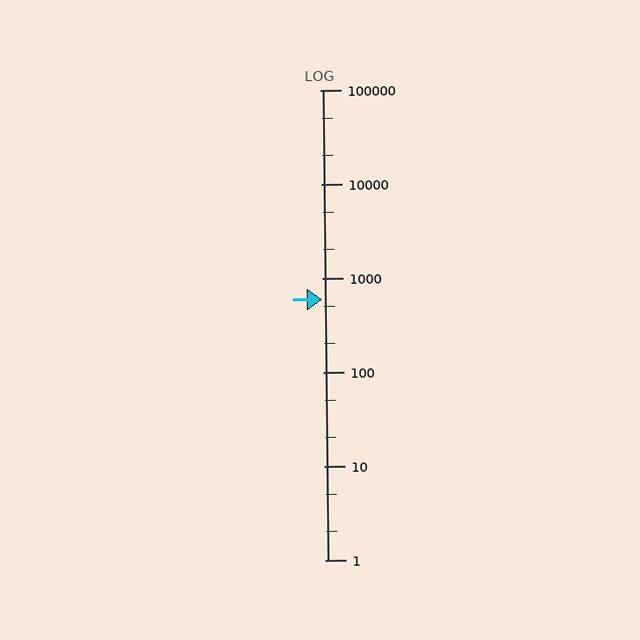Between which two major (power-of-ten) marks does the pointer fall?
The pointer is between 100 and 1000.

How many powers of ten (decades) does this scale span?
The scale spans 5 decades, from 1 to 100000.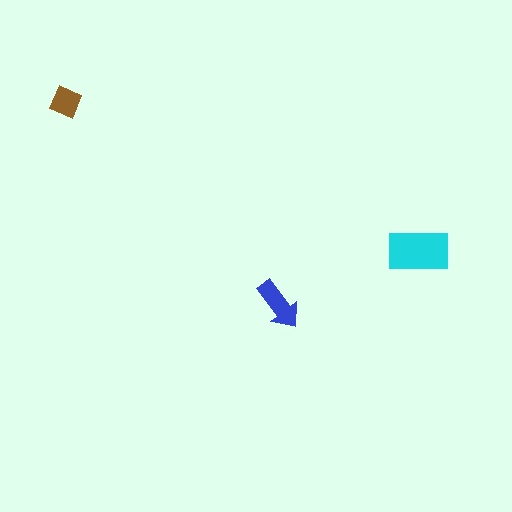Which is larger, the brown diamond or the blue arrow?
The blue arrow.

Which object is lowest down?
The blue arrow is bottommost.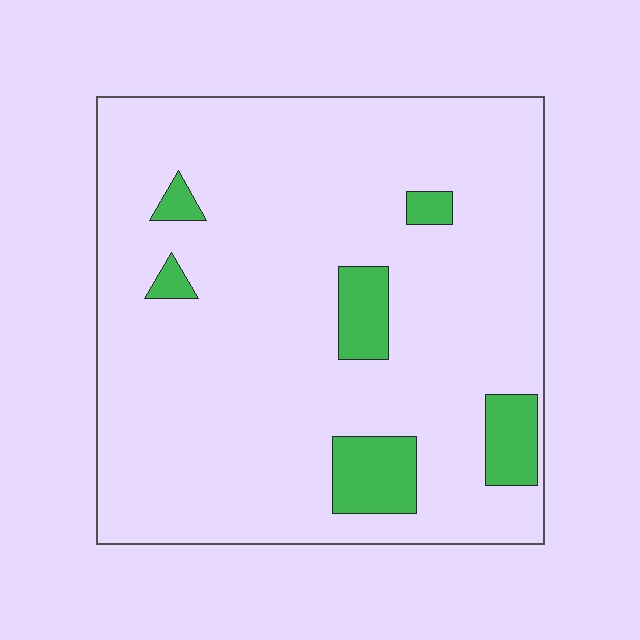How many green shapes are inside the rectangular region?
6.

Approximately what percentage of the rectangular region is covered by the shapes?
Approximately 10%.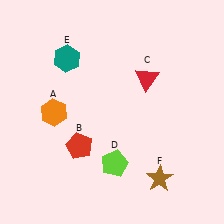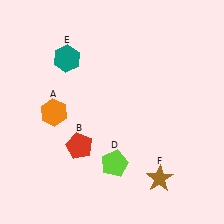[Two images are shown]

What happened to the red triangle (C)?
The red triangle (C) was removed in Image 2. It was in the top-right area of Image 1.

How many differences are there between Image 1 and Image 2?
There is 1 difference between the two images.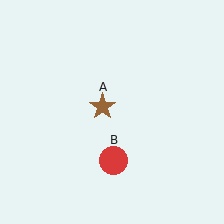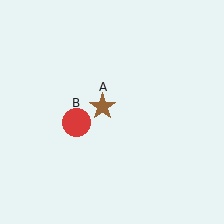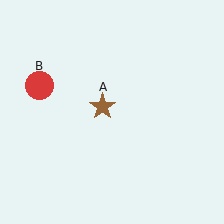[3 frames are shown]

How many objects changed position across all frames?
1 object changed position: red circle (object B).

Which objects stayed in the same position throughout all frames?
Brown star (object A) remained stationary.